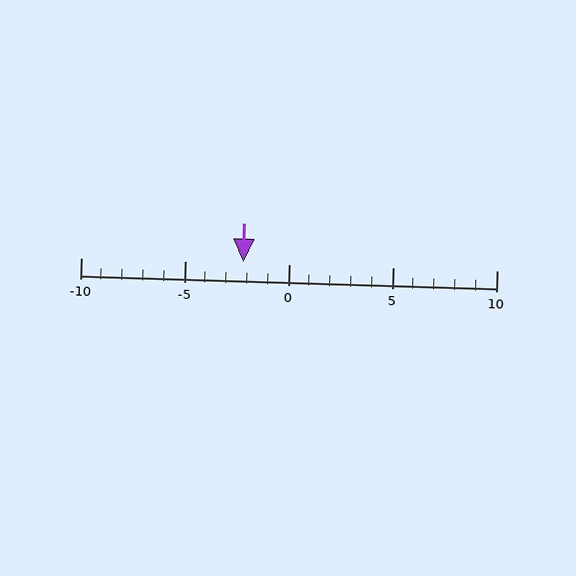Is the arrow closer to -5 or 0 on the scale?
The arrow is closer to 0.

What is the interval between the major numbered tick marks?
The major tick marks are spaced 5 units apart.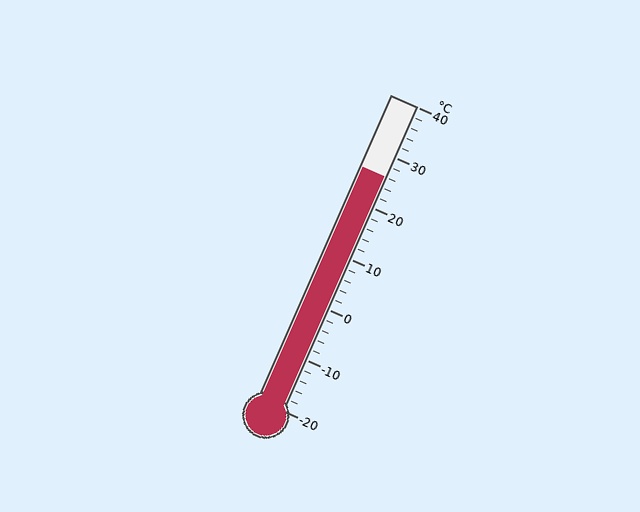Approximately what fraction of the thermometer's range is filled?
The thermometer is filled to approximately 75% of its range.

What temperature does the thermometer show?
The thermometer shows approximately 26°C.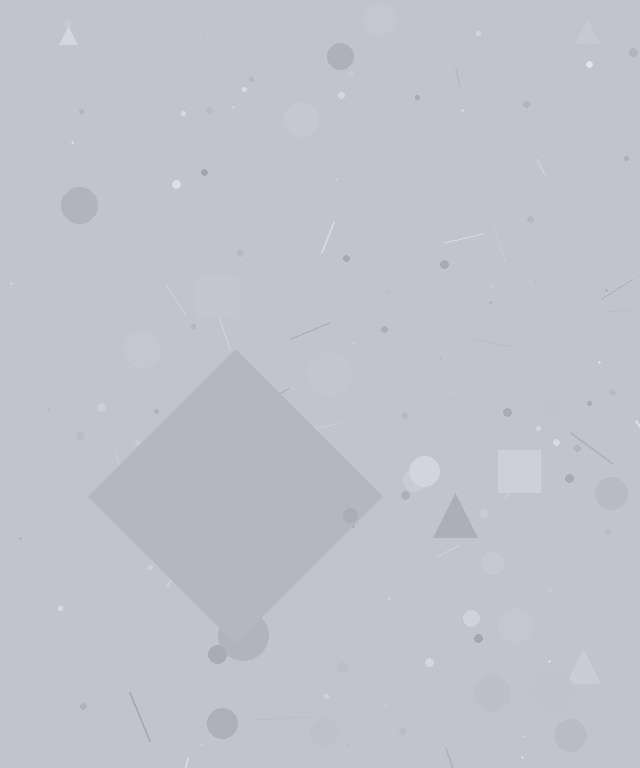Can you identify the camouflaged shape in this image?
The camouflaged shape is a diamond.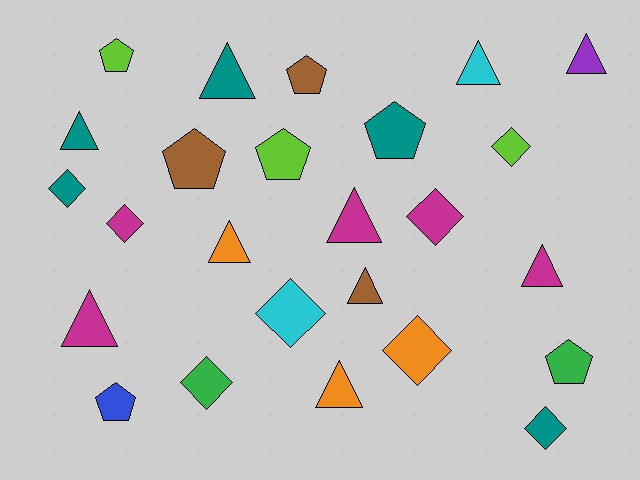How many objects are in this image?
There are 25 objects.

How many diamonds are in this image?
There are 8 diamonds.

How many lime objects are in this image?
There are 3 lime objects.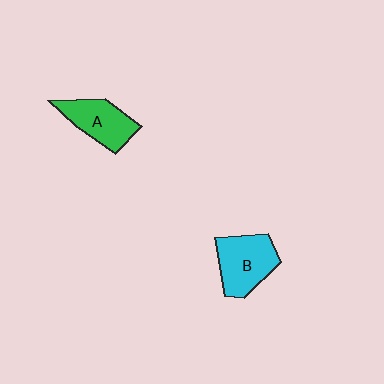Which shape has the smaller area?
Shape A (green).